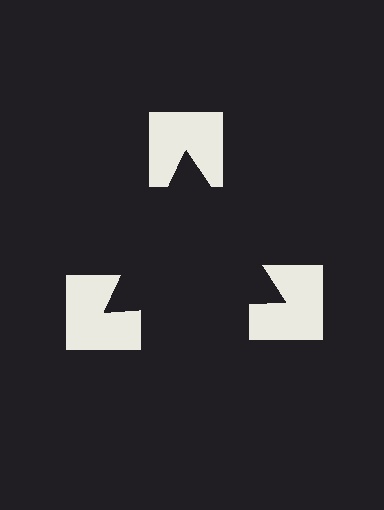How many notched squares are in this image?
There are 3 — one at each vertex of the illusory triangle.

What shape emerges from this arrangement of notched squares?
An illusory triangle — its edges are inferred from the aligned wedge cuts in the notched squares, not physically drawn.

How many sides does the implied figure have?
3 sides.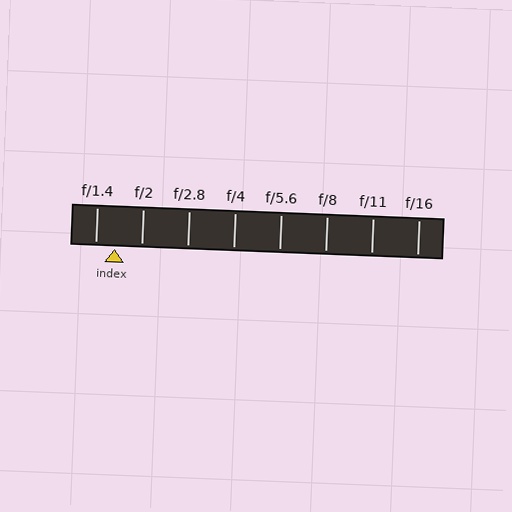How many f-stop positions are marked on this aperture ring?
There are 8 f-stop positions marked.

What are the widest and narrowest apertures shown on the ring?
The widest aperture shown is f/1.4 and the narrowest is f/16.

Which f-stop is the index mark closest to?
The index mark is closest to f/1.4.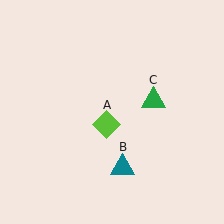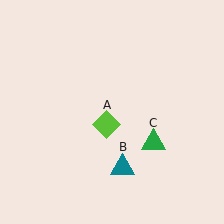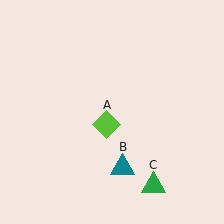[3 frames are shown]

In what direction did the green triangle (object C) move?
The green triangle (object C) moved down.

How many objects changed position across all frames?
1 object changed position: green triangle (object C).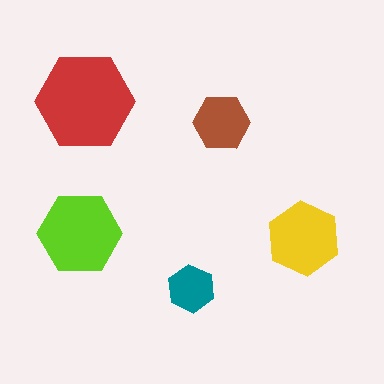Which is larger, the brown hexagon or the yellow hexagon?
The yellow one.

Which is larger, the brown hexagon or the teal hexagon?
The brown one.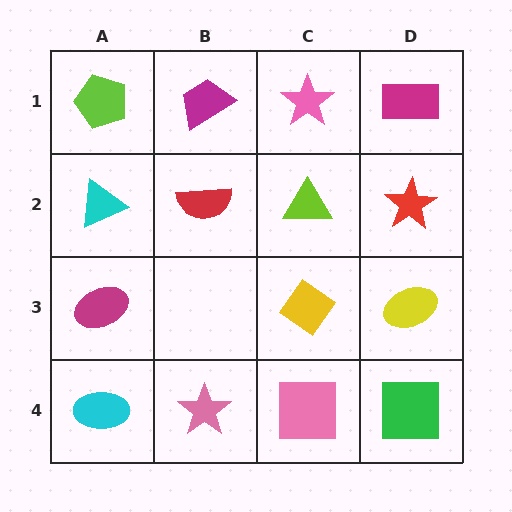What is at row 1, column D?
A magenta rectangle.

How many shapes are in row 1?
4 shapes.